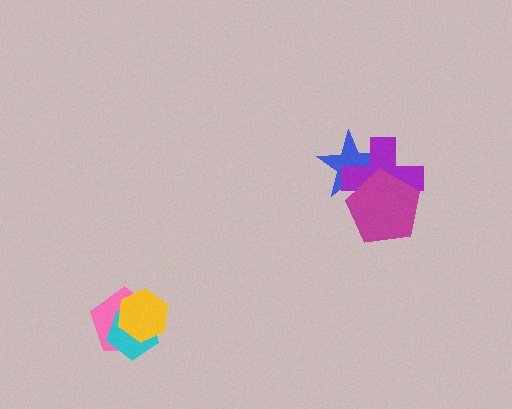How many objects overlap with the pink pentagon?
2 objects overlap with the pink pentagon.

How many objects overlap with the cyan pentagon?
2 objects overlap with the cyan pentagon.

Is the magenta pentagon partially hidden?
No, no other shape covers it.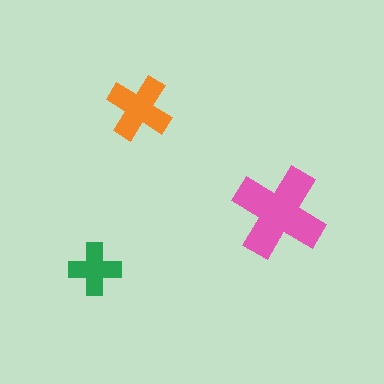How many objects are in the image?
There are 3 objects in the image.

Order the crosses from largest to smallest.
the pink one, the orange one, the green one.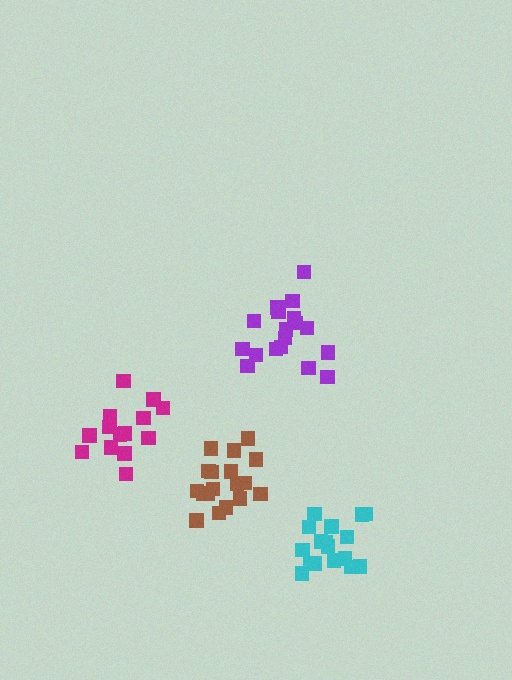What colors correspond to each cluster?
The clusters are colored: cyan, magenta, brown, purple.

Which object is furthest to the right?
The cyan cluster is rightmost.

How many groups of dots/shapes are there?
There are 4 groups.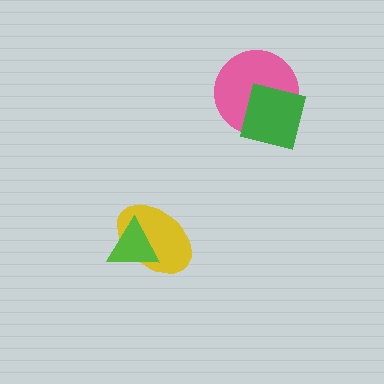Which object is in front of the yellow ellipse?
The lime triangle is in front of the yellow ellipse.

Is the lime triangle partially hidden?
No, no other shape covers it.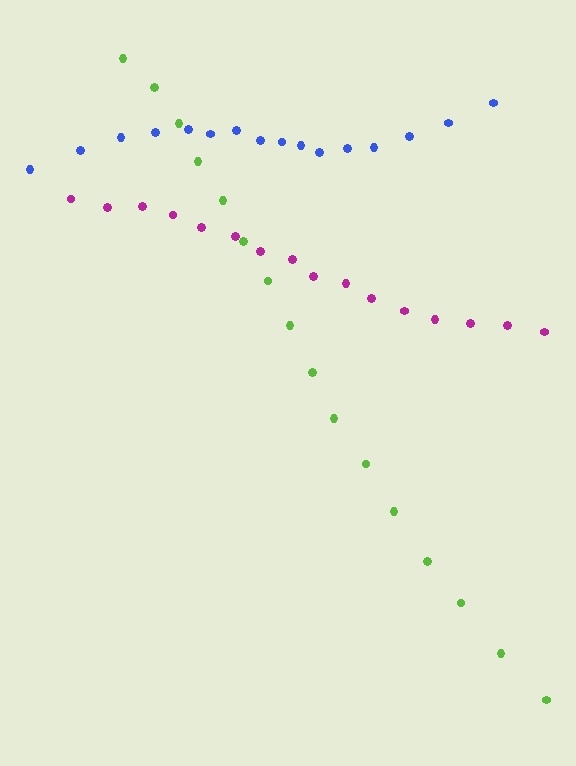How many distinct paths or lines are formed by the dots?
There are 3 distinct paths.